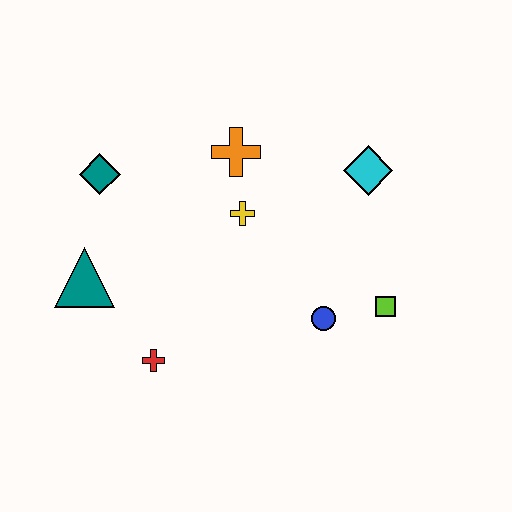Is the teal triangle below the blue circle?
No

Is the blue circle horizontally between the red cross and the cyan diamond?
Yes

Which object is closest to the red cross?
The teal triangle is closest to the red cross.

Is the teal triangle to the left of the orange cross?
Yes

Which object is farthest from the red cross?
The cyan diamond is farthest from the red cross.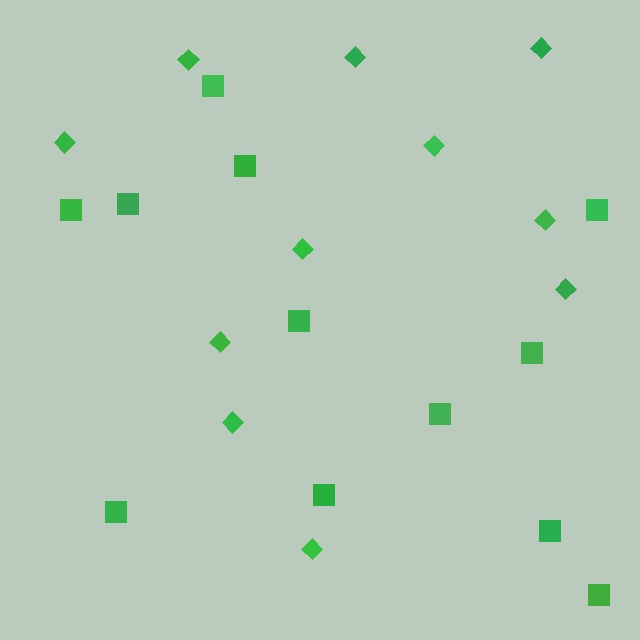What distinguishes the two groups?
There are 2 groups: one group of squares (12) and one group of diamonds (11).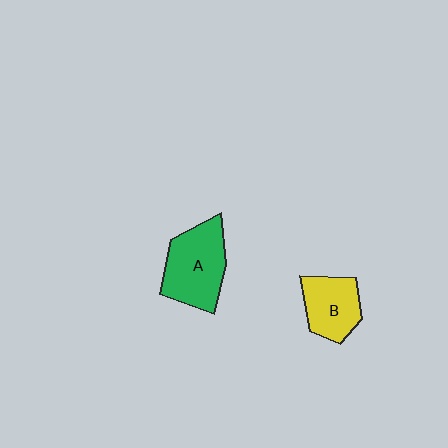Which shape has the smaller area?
Shape B (yellow).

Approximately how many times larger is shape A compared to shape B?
Approximately 1.4 times.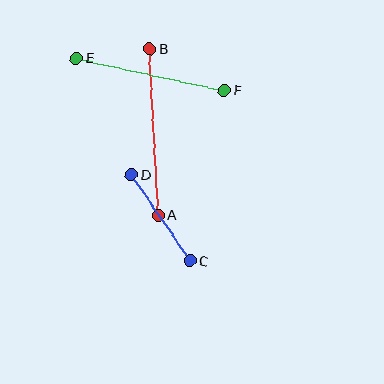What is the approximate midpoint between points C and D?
The midpoint is at approximately (160, 218) pixels.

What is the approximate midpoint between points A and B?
The midpoint is at approximately (154, 132) pixels.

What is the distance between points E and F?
The distance is approximately 151 pixels.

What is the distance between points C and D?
The distance is approximately 104 pixels.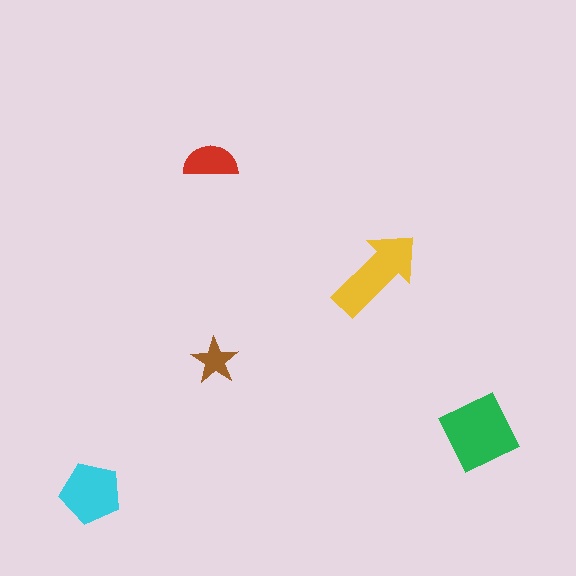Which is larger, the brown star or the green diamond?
The green diamond.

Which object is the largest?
The green diamond.